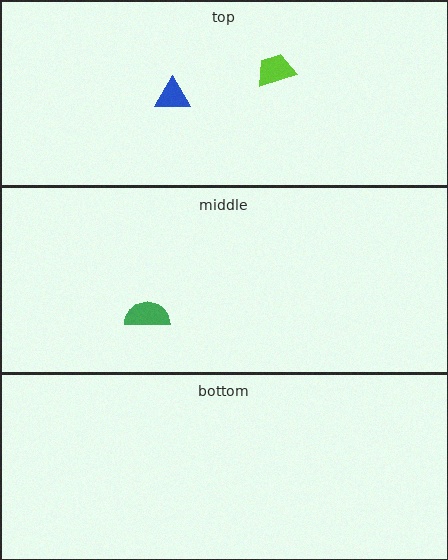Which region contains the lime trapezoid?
The top region.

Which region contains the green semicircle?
The middle region.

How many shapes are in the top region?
2.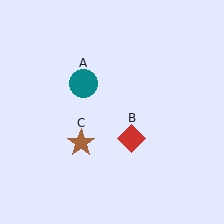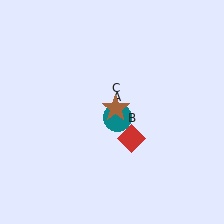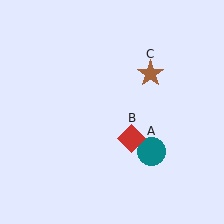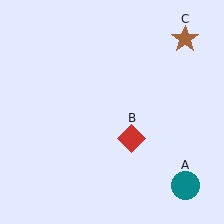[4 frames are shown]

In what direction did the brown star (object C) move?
The brown star (object C) moved up and to the right.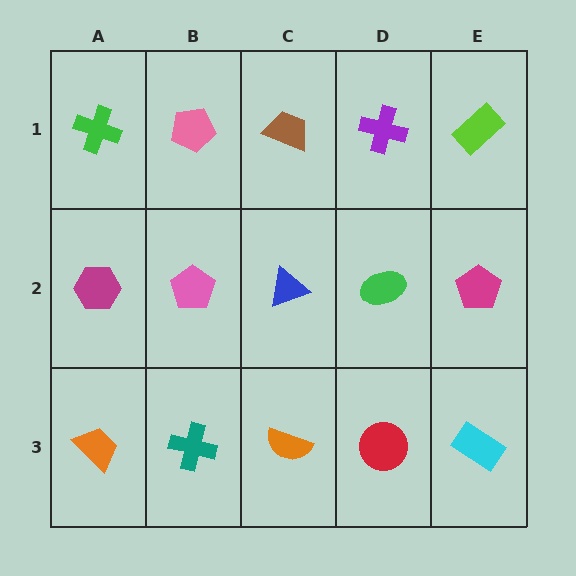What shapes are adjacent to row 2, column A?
A green cross (row 1, column A), an orange trapezoid (row 3, column A), a pink pentagon (row 2, column B).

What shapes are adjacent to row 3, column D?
A green ellipse (row 2, column D), an orange semicircle (row 3, column C), a cyan rectangle (row 3, column E).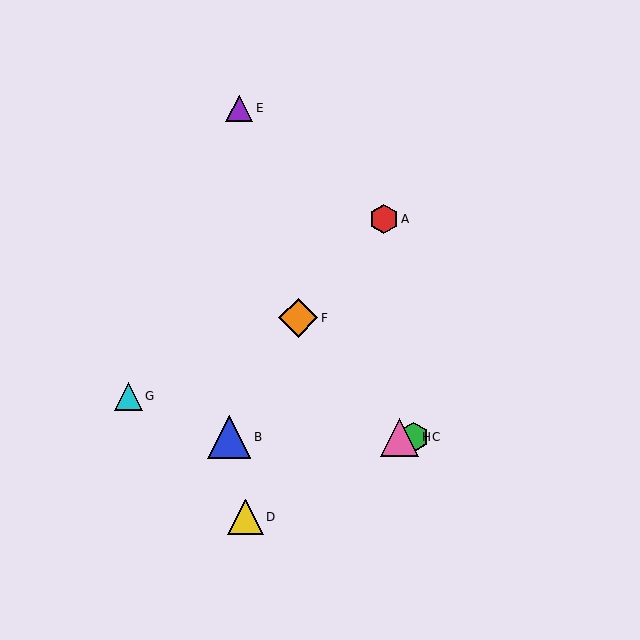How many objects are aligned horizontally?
3 objects (B, C, H) are aligned horizontally.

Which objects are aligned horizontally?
Objects B, C, H are aligned horizontally.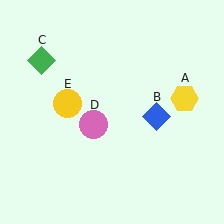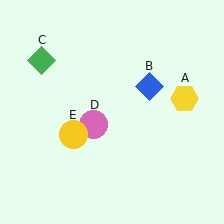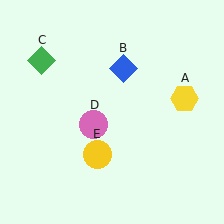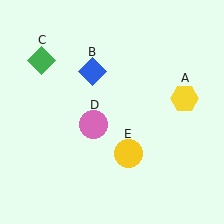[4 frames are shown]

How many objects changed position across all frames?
2 objects changed position: blue diamond (object B), yellow circle (object E).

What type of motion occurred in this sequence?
The blue diamond (object B), yellow circle (object E) rotated counterclockwise around the center of the scene.